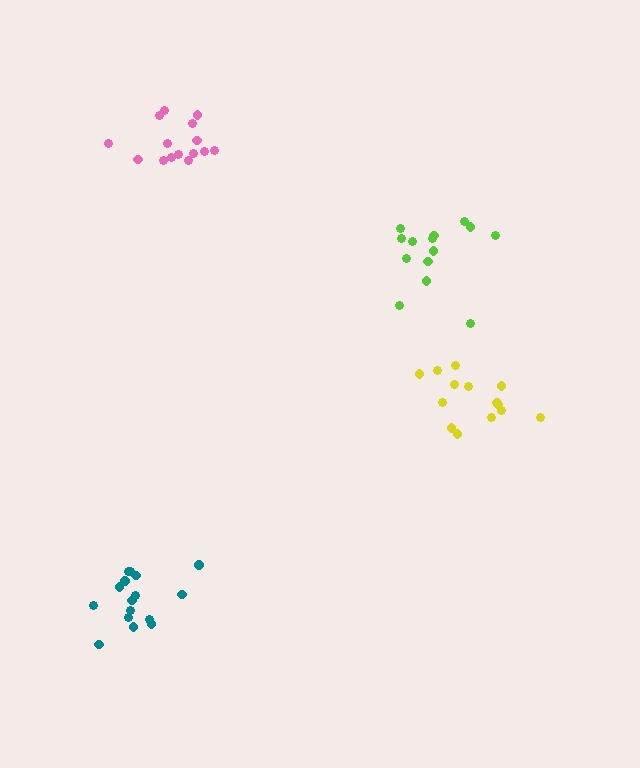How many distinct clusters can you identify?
There are 4 distinct clusters.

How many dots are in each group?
Group 1: 15 dots, Group 2: 14 dots, Group 3: 14 dots, Group 4: 16 dots (59 total).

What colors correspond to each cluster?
The clusters are colored: pink, lime, yellow, teal.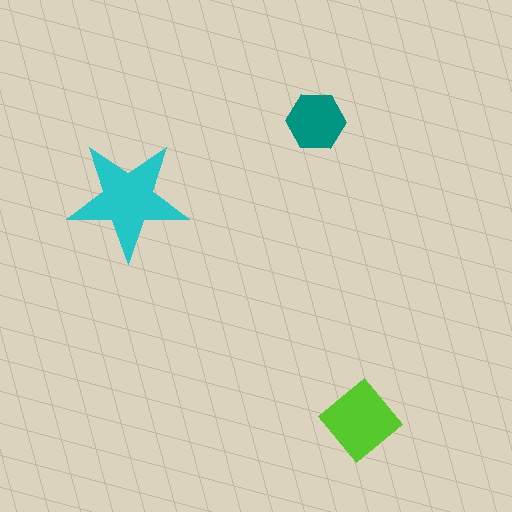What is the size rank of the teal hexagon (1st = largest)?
3rd.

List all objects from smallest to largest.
The teal hexagon, the lime diamond, the cyan star.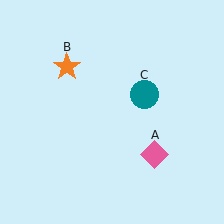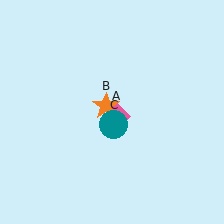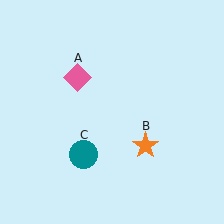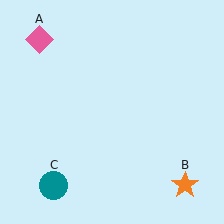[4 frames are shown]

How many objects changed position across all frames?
3 objects changed position: pink diamond (object A), orange star (object B), teal circle (object C).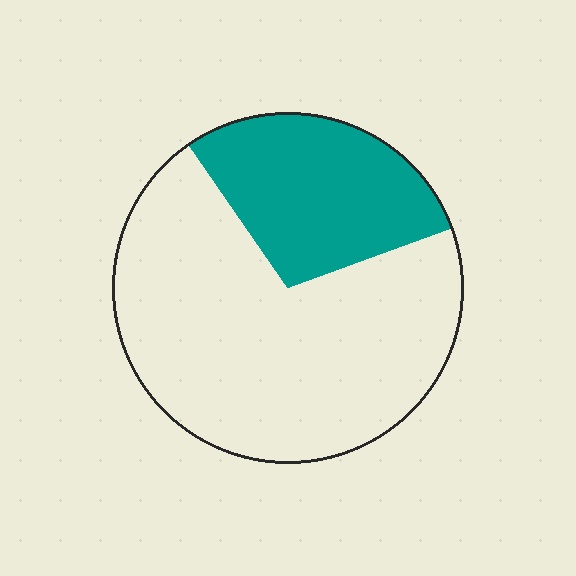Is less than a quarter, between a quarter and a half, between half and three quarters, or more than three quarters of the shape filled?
Between a quarter and a half.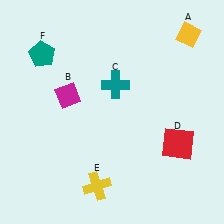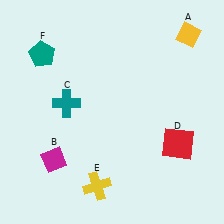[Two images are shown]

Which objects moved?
The objects that moved are: the magenta diamond (B), the teal cross (C).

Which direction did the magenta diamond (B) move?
The magenta diamond (B) moved down.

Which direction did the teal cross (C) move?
The teal cross (C) moved left.